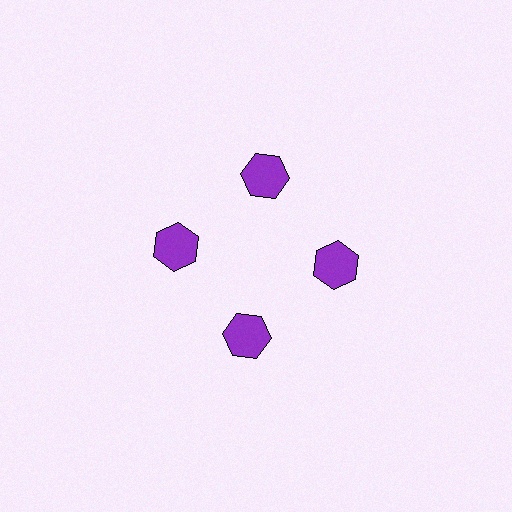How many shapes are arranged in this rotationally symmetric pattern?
There are 4 shapes, arranged in 4 groups of 1.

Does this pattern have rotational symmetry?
Yes, this pattern has 4-fold rotational symmetry. It looks the same after rotating 90 degrees around the center.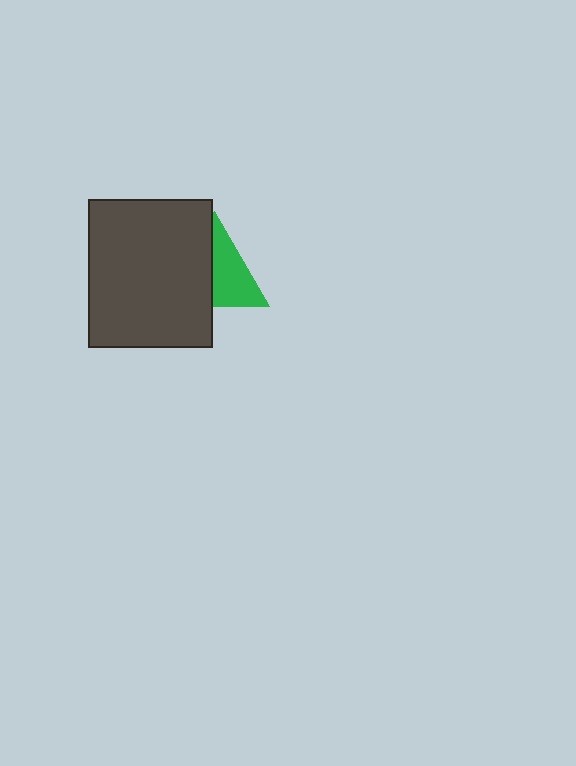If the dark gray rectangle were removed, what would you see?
You would see the complete green triangle.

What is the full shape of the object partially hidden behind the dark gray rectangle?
The partially hidden object is a green triangle.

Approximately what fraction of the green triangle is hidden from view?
Roughly 48% of the green triangle is hidden behind the dark gray rectangle.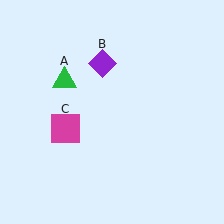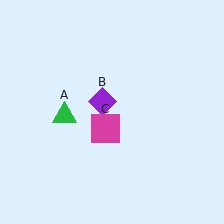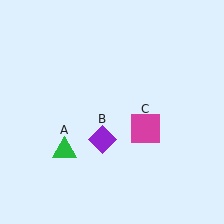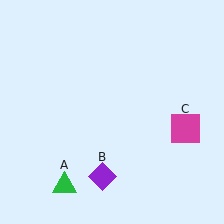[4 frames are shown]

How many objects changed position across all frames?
3 objects changed position: green triangle (object A), purple diamond (object B), magenta square (object C).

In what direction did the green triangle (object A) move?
The green triangle (object A) moved down.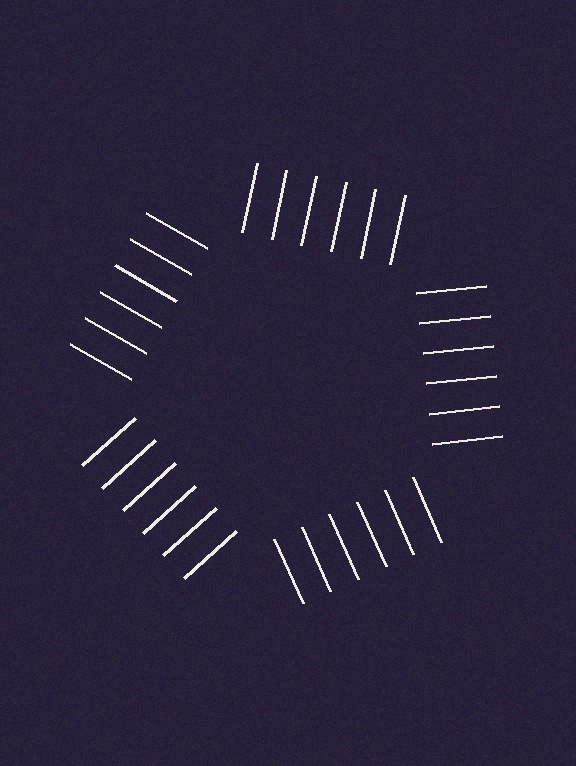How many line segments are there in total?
30 — 6 along each of the 5 edges.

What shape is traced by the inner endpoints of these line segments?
An illusory pentagon — the line segments terminate on its edges but no continuous stroke is drawn.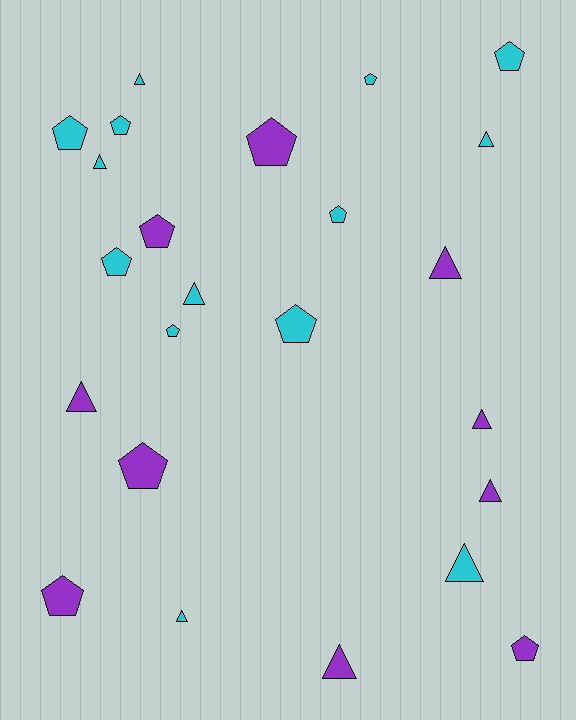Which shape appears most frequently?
Pentagon, with 13 objects.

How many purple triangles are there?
There are 5 purple triangles.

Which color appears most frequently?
Cyan, with 14 objects.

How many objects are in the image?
There are 24 objects.